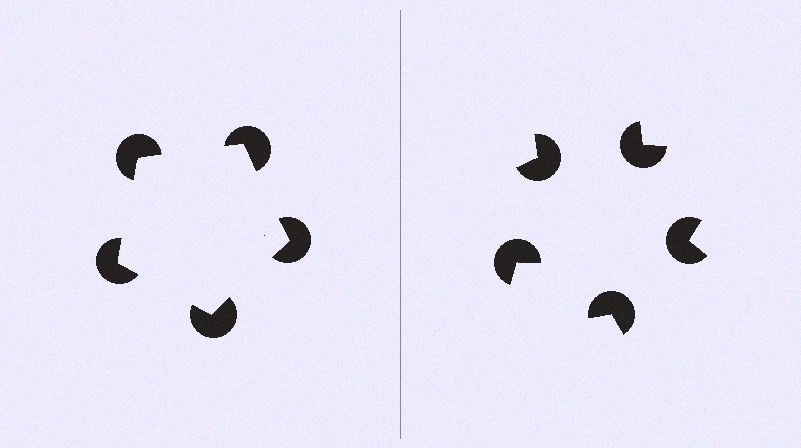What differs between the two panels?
The pac-man discs are positioned identically on both sides; only the wedge orientations differ. On the left they align to a pentagon; on the right they are misaligned.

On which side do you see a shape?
An illusory pentagon appears on the left side. On the right side the wedge cuts are rotated, so no coherent shape forms.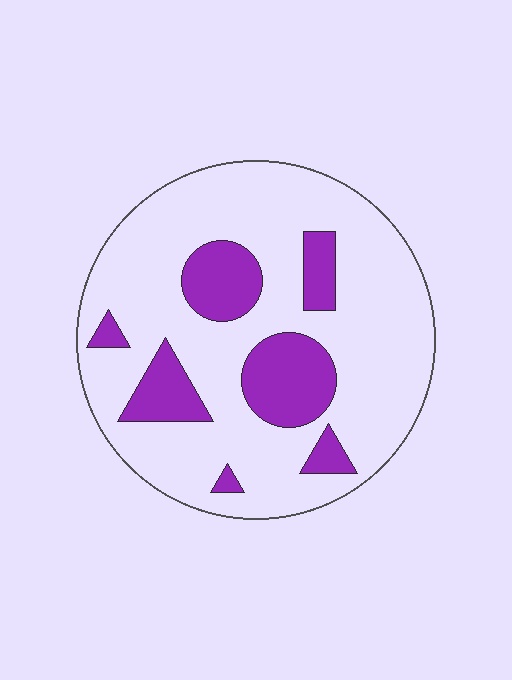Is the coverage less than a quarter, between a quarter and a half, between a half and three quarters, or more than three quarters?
Less than a quarter.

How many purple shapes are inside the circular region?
7.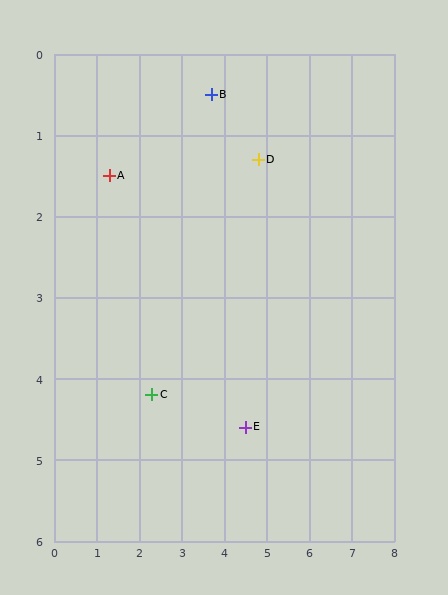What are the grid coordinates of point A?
Point A is at approximately (1.3, 1.5).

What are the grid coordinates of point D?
Point D is at approximately (4.8, 1.3).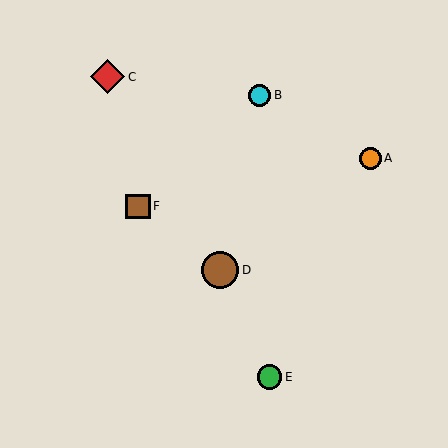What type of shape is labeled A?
Shape A is an orange circle.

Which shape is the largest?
The brown circle (labeled D) is the largest.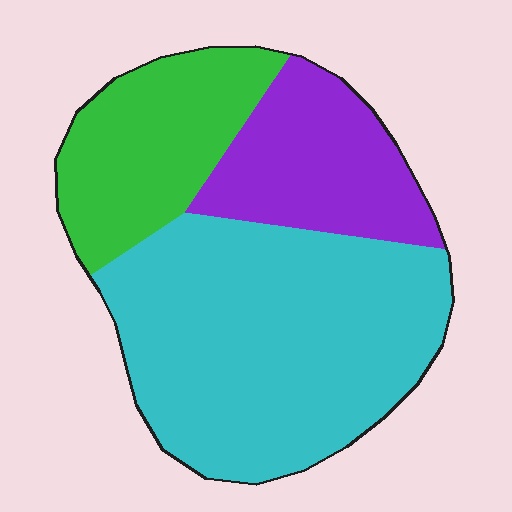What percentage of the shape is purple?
Purple covers 22% of the shape.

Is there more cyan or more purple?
Cyan.